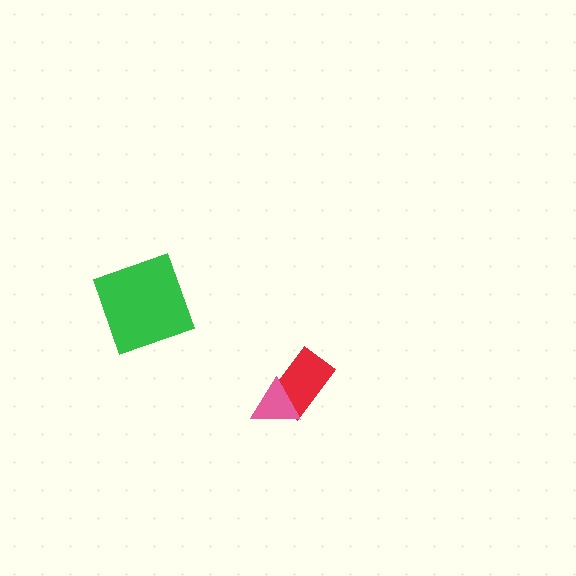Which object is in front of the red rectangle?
The pink triangle is in front of the red rectangle.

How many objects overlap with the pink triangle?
1 object overlaps with the pink triangle.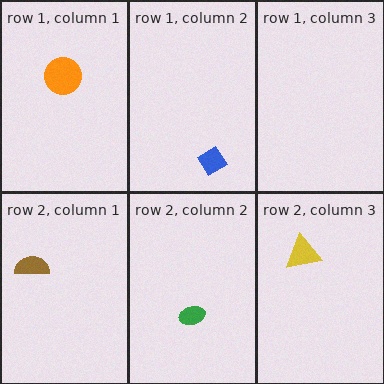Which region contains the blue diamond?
The row 1, column 2 region.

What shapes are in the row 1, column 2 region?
The blue diamond.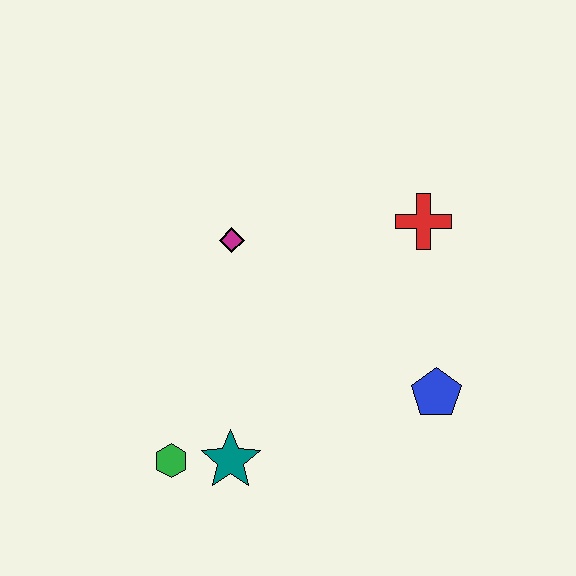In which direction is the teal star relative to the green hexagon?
The teal star is to the right of the green hexagon.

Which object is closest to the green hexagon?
The teal star is closest to the green hexagon.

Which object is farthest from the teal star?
The red cross is farthest from the teal star.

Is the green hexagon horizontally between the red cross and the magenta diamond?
No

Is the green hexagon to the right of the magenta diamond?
No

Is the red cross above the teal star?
Yes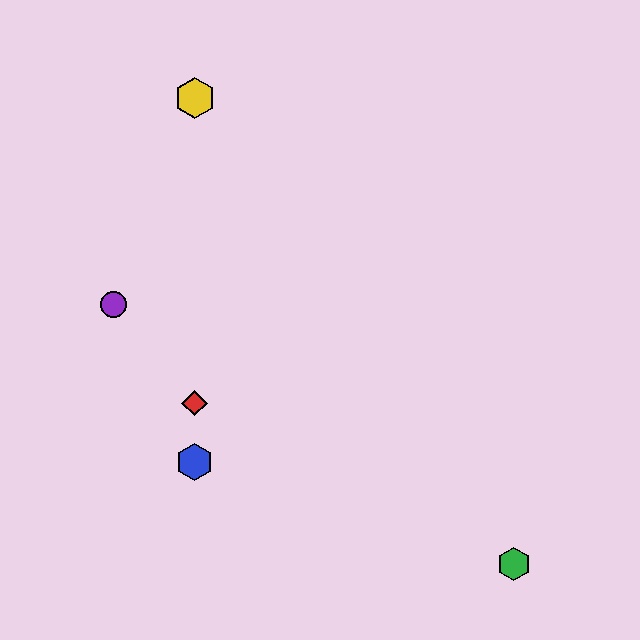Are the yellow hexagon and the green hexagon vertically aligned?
No, the yellow hexagon is at x≈195 and the green hexagon is at x≈514.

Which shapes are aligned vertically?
The red diamond, the blue hexagon, the yellow hexagon are aligned vertically.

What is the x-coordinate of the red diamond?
The red diamond is at x≈195.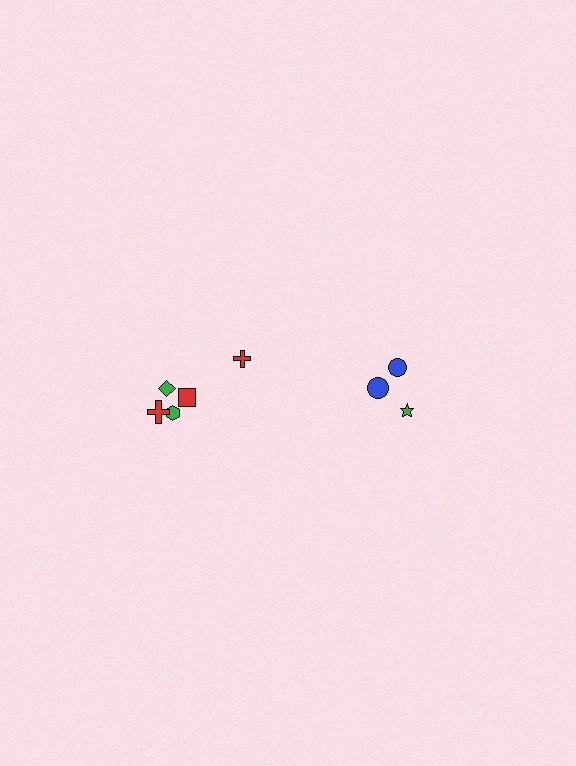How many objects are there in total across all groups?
There are 8 objects.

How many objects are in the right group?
There are 3 objects.